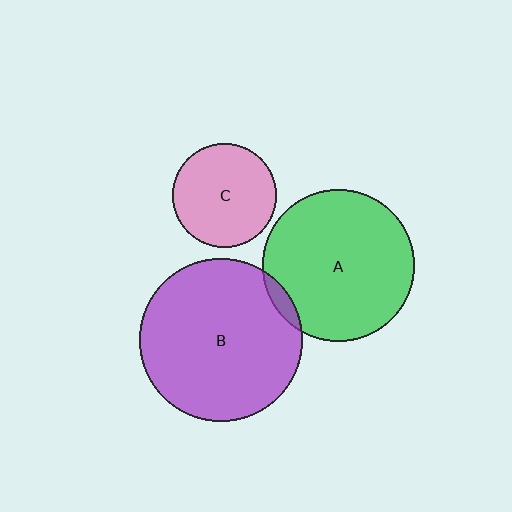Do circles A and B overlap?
Yes.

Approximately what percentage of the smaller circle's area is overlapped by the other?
Approximately 5%.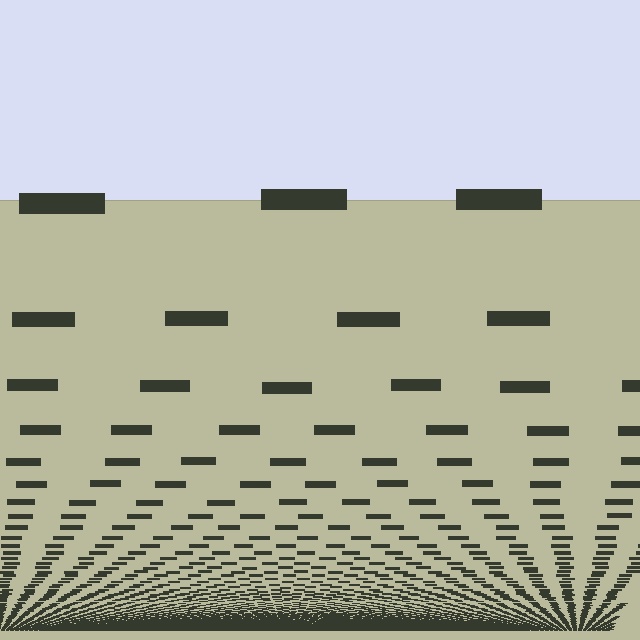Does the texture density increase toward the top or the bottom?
Density increases toward the bottom.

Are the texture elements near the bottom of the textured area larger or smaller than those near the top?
Smaller. The gradient is inverted — elements near the bottom are smaller and denser.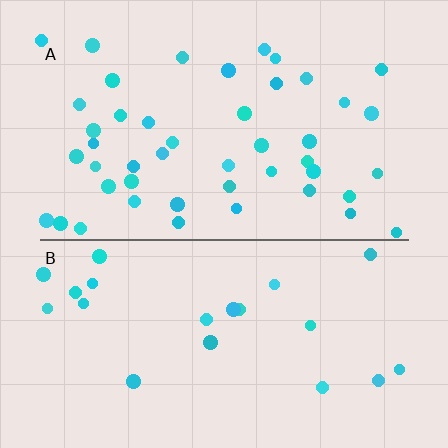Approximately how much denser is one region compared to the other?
Approximately 2.2× — region A over region B.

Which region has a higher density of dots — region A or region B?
A (the top).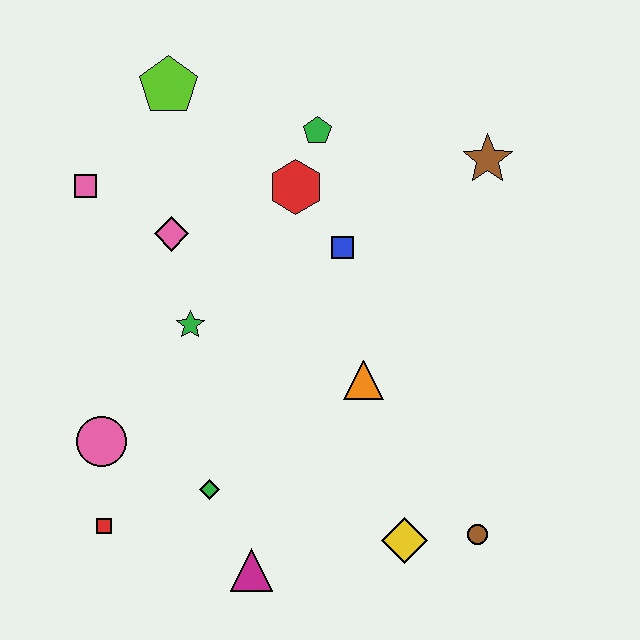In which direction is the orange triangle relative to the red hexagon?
The orange triangle is below the red hexagon.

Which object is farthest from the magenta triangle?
The lime pentagon is farthest from the magenta triangle.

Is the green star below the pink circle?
No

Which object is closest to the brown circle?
The yellow diamond is closest to the brown circle.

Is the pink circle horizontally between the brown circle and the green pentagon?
No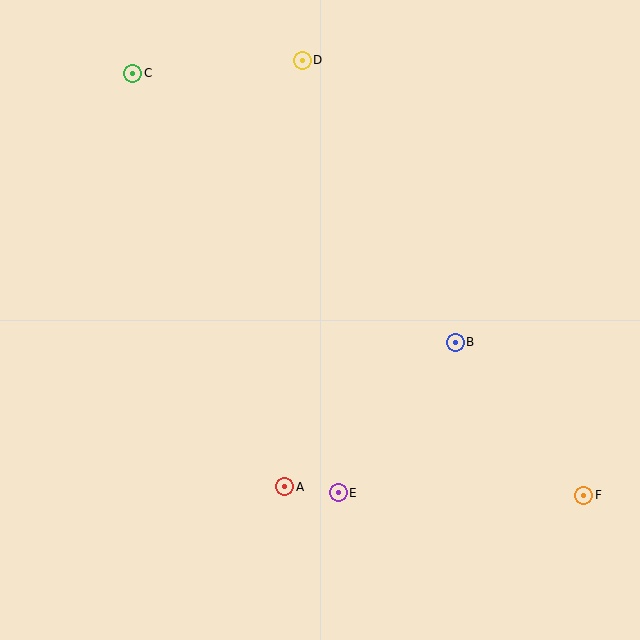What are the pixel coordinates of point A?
Point A is at (285, 487).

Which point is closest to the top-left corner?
Point C is closest to the top-left corner.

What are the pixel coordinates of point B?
Point B is at (455, 342).